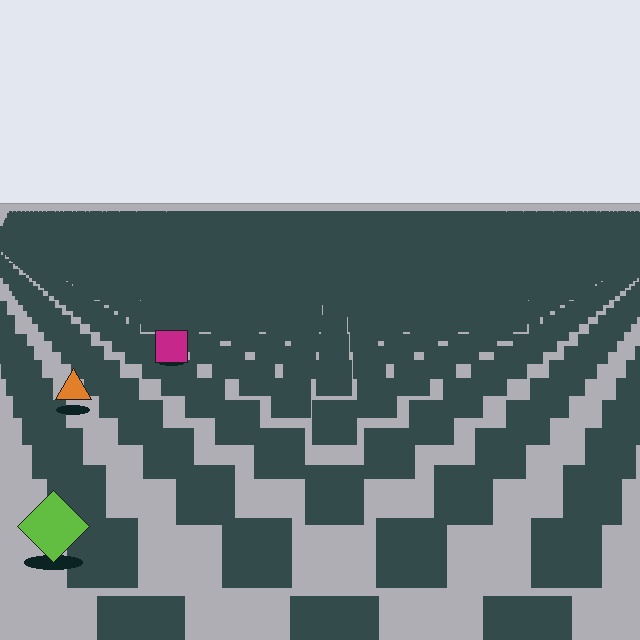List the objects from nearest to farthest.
From nearest to farthest: the lime diamond, the orange triangle, the magenta square.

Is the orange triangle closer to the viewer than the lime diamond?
No. The lime diamond is closer — you can tell from the texture gradient: the ground texture is coarser near it.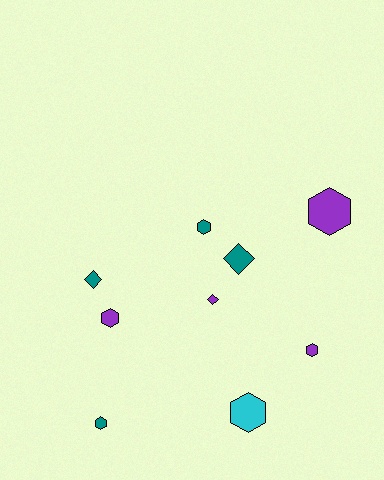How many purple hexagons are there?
There are 3 purple hexagons.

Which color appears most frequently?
Purple, with 4 objects.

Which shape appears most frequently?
Hexagon, with 6 objects.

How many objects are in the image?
There are 9 objects.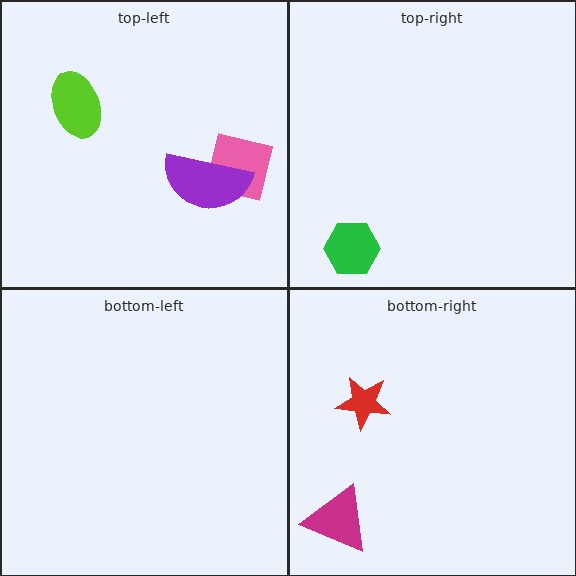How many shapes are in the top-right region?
1.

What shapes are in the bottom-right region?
The magenta triangle, the red star.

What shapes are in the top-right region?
The green hexagon.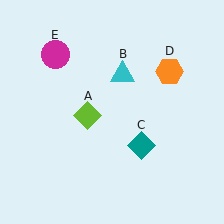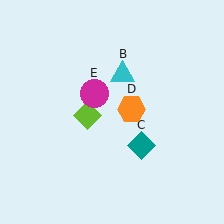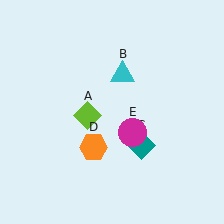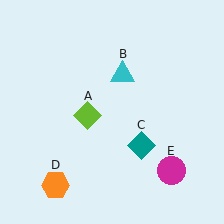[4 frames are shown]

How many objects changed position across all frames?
2 objects changed position: orange hexagon (object D), magenta circle (object E).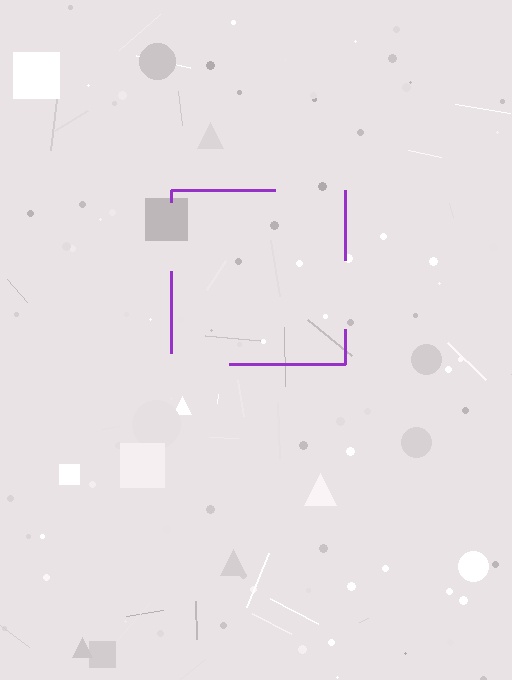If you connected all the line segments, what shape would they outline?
They would outline a square.